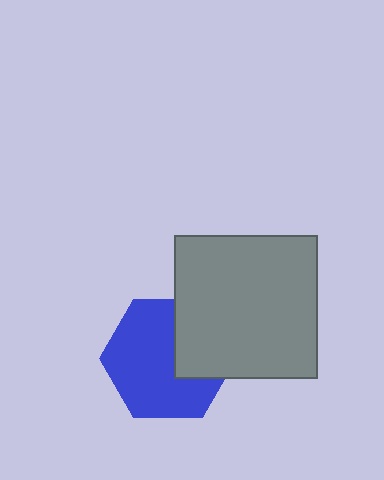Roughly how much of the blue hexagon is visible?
Most of it is visible (roughly 68%).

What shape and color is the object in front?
The object in front is a gray square.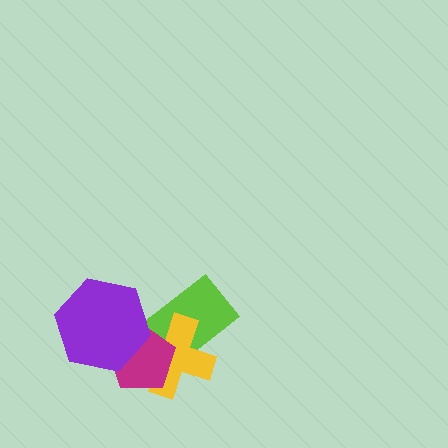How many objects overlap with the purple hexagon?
3 objects overlap with the purple hexagon.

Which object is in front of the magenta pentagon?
The purple hexagon is in front of the magenta pentagon.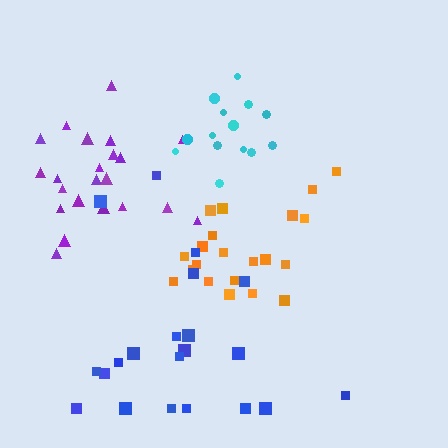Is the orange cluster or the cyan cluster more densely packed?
Cyan.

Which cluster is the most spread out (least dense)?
Blue.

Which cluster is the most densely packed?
Cyan.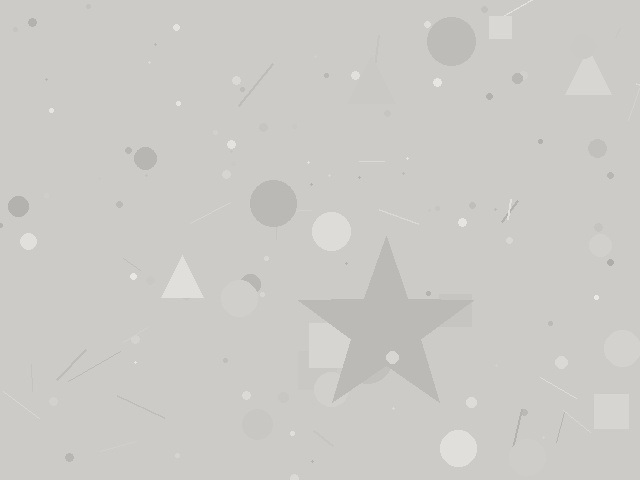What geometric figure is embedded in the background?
A star is embedded in the background.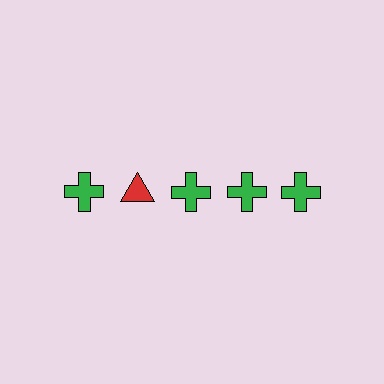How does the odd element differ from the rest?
It differs in both color (red instead of green) and shape (triangle instead of cross).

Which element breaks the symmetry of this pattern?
The red triangle in the top row, second from left column breaks the symmetry. All other shapes are green crosses.